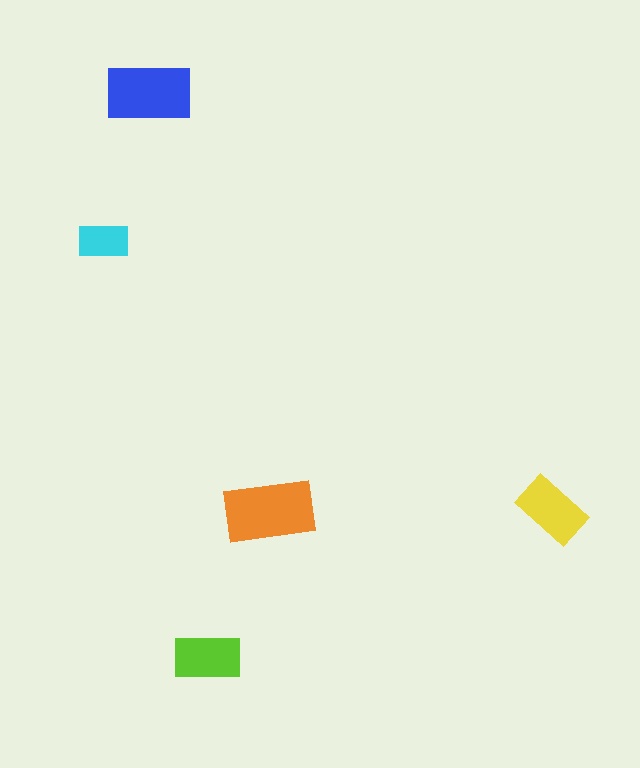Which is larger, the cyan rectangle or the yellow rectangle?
The yellow one.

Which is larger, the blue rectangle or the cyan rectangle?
The blue one.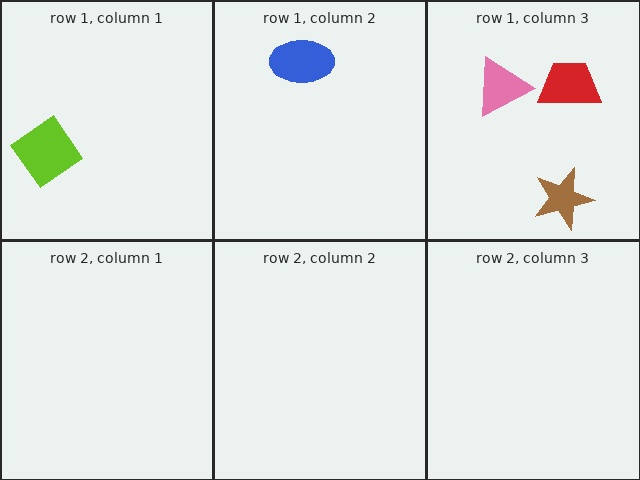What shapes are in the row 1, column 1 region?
The lime diamond.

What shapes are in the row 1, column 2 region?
The blue ellipse.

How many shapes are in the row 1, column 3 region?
3.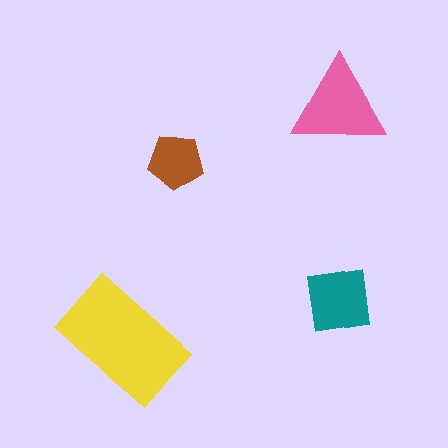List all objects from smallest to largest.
The brown pentagon, the teal square, the pink triangle, the yellow rectangle.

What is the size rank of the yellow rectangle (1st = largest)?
1st.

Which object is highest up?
The pink triangle is topmost.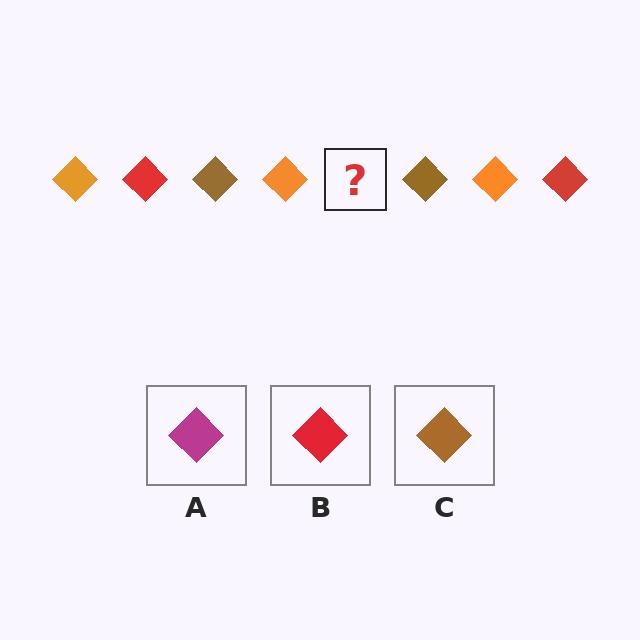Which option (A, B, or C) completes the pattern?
B.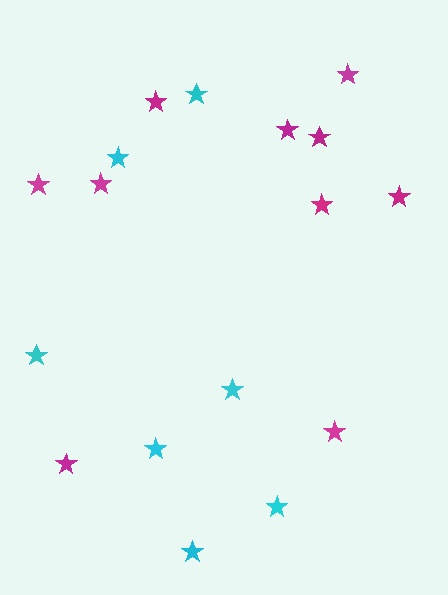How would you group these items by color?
There are 2 groups: one group of magenta stars (10) and one group of cyan stars (7).